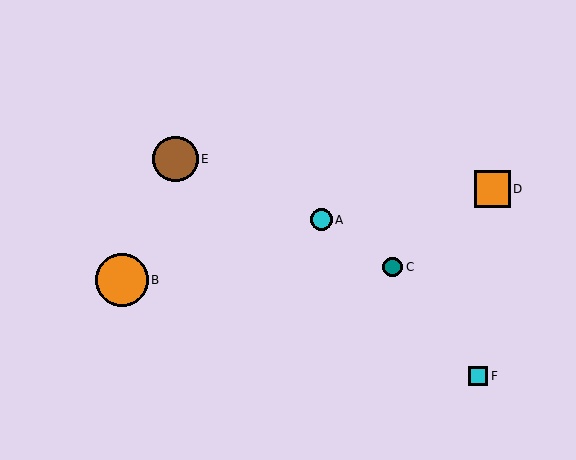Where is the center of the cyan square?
The center of the cyan square is at (478, 376).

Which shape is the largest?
The orange circle (labeled B) is the largest.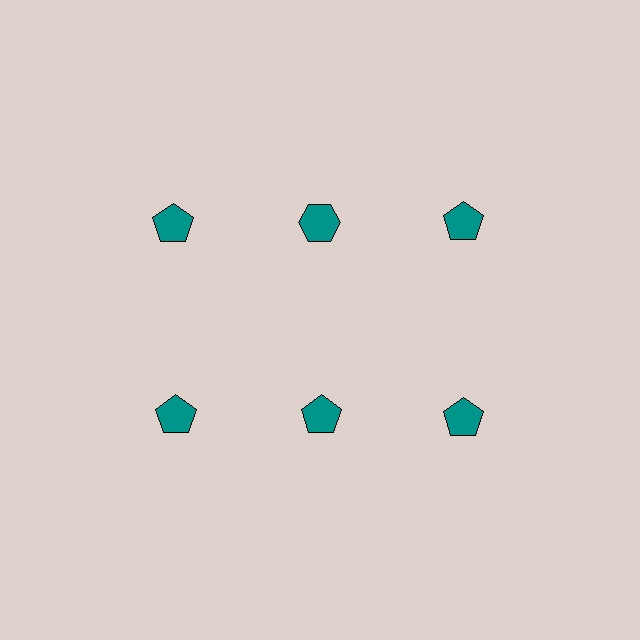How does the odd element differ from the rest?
It has a different shape: hexagon instead of pentagon.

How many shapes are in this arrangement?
There are 6 shapes arranged in a grid pattern.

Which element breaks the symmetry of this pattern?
The teal hexagon in the top row, second from left column breaks the symmetry. All other shapes are teal pentagons.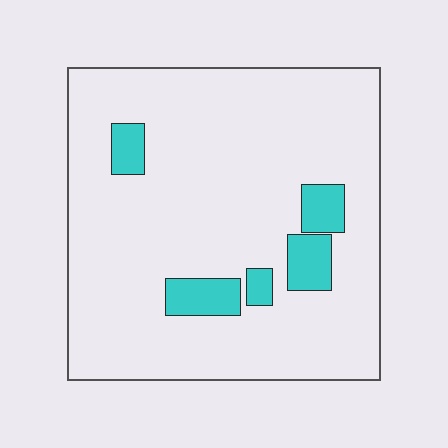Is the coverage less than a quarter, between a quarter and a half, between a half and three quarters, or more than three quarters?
Less than a quarter.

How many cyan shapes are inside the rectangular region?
5.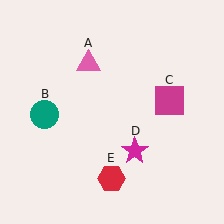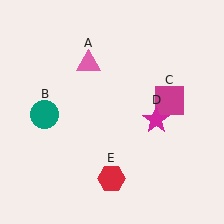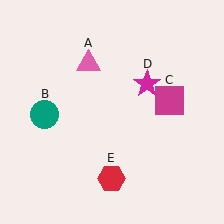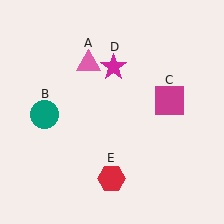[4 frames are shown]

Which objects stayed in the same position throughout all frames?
Pink triangle (object A) and teal circle (object B) and magenta square (object C) and red hexagon (object E) remained stationary.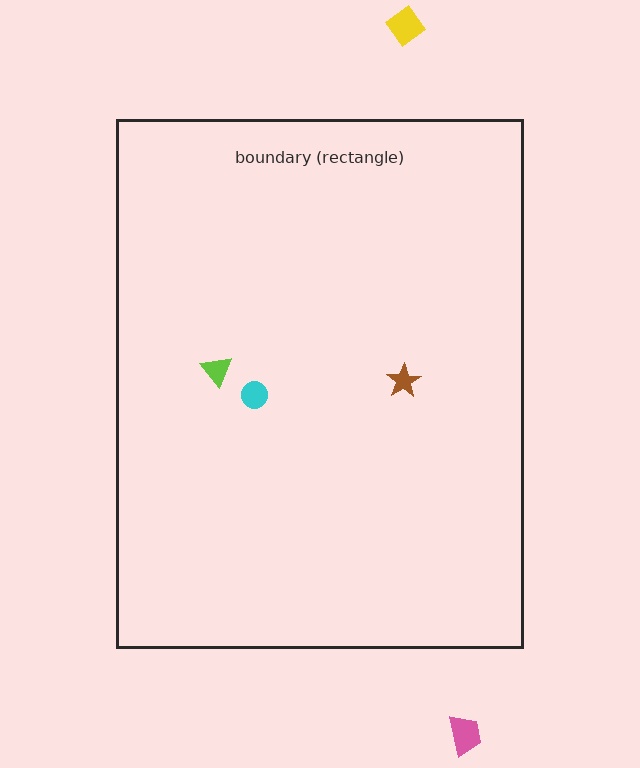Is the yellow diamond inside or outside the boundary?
Outside.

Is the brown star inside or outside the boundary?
Inside.